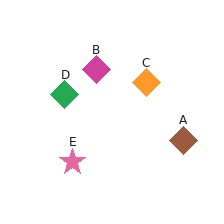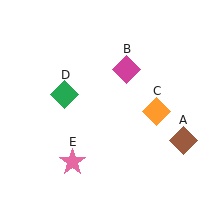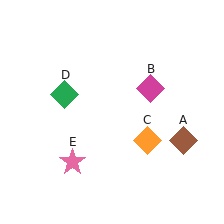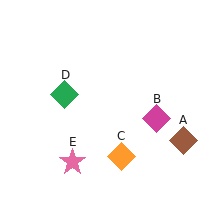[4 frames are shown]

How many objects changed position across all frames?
2 objects changed position: magenta diamond (object B), orange diamond (object C).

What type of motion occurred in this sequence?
The magenta diamond (object B), orange diamond (object C) rotated clockwise around the center of the scene.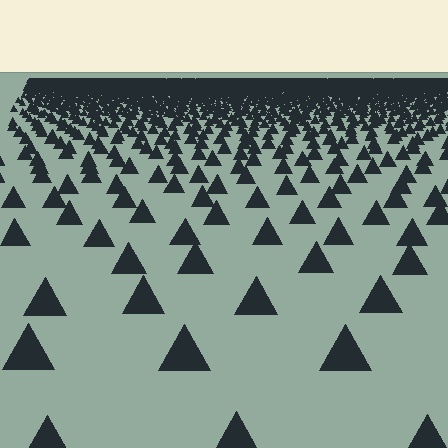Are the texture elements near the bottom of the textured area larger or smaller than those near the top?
Larger. Near the bottom, elements are closer to the viewer and appear at a bigger on-screen size.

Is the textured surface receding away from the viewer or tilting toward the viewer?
The surface is receding away from the viewer. Texture elements get smaller and denser toward the top.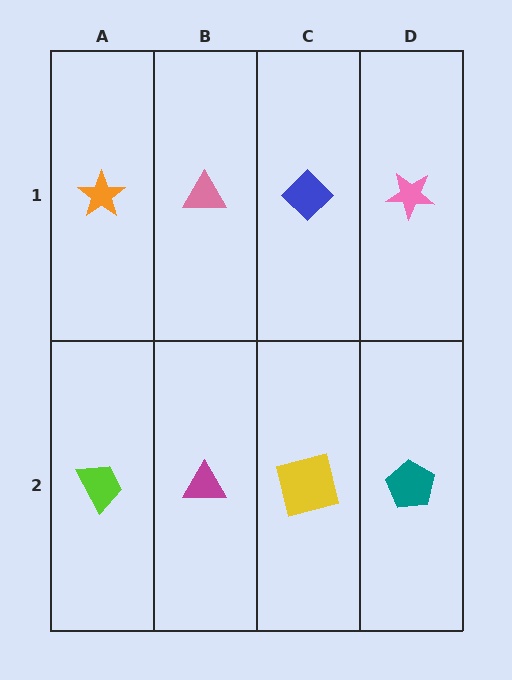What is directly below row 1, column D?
A teal pentagon.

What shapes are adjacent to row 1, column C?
A yellow square (row 2, column C), a pink triangle (row 1, column B), a pink star (row 1, column D).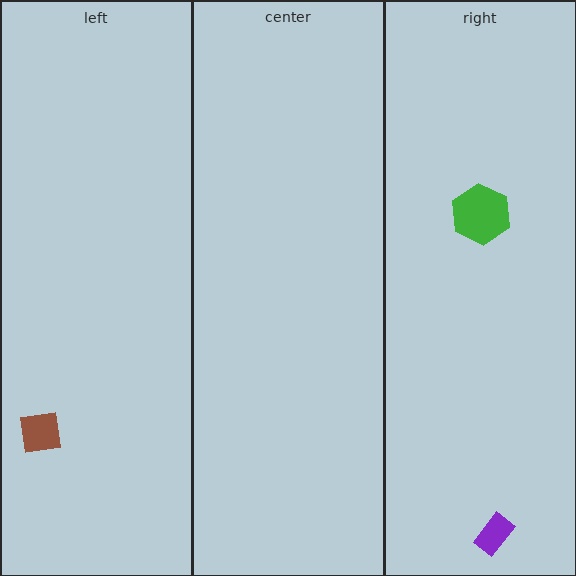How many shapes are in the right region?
2.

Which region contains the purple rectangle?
The right region.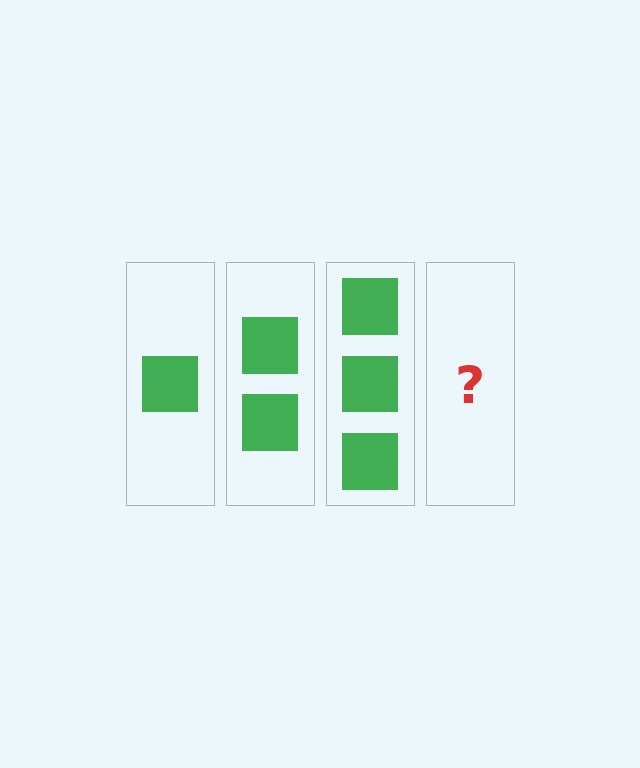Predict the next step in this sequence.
The next step is 4 squares.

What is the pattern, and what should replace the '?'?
The pattern is that each step adds one more square. The '?' should be 4 squares.